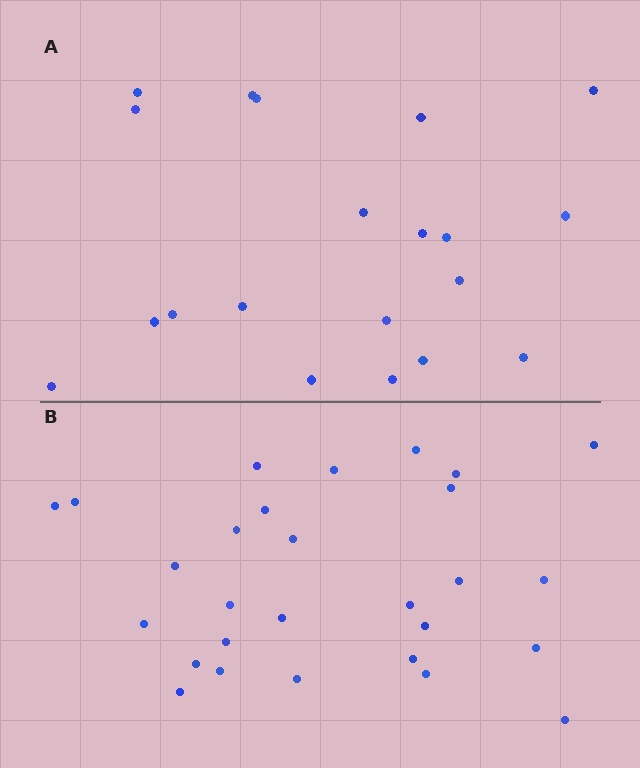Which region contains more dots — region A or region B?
Region B (the bottom region) has more dots.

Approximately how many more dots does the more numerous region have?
Region B has roughly 8 or so more dots than region A.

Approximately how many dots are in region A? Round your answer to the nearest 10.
About 20 dots.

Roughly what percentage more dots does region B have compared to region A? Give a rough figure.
About 40% more.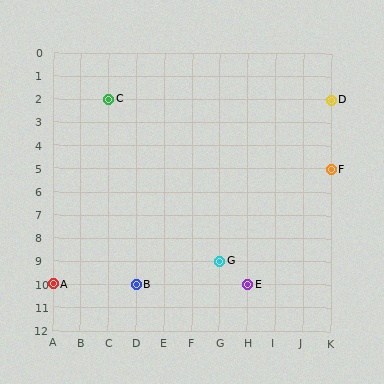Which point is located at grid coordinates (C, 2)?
Point C is at (C, 2).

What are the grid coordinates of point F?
Point F is at grid coordinates (K, 5).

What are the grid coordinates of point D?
Point D is at grid coordinates (K, 2).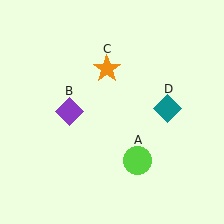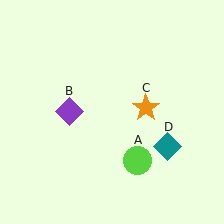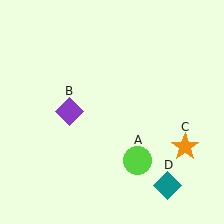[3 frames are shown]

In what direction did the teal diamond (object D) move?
The teal diamond (object D) moved down.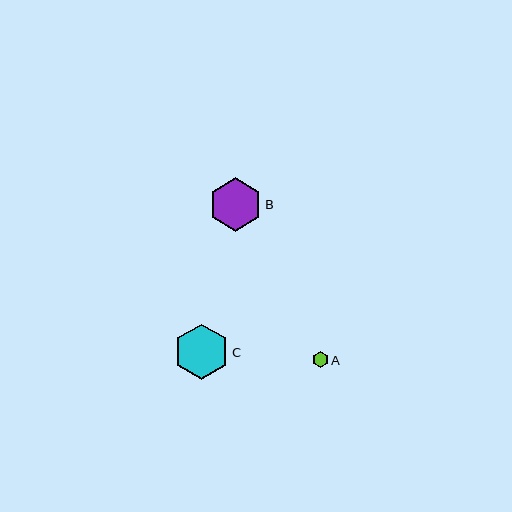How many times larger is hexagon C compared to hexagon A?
Hexagon C is approximately 3.5 times the size of hexagon A.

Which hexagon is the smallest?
Hexagon A is the smallest with a size of approximately 16 pixels.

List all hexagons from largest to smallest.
From largest to smallest: C, B, A.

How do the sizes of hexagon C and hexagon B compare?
Hexagon C and hexagon B are approximately the same size.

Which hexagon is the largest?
Hexagon C is the largest with a size of approximately 55 pixels.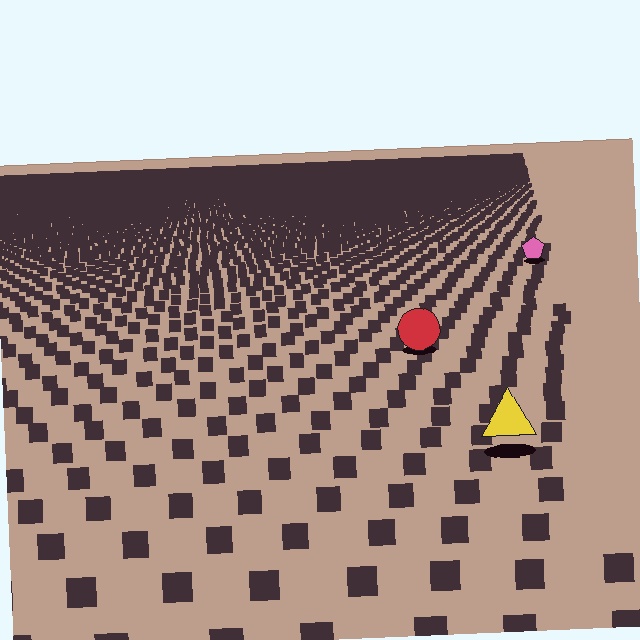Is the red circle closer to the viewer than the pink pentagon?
Yes. The red circle is closer — you can tell from the texture gradient: the ground texture is coarser near it.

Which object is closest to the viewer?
The yellow triangle is closest. The texture marks near it are larger and more spread out.